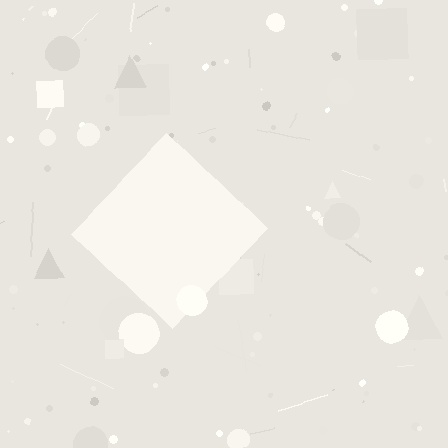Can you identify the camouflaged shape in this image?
The camouflaged shape is a diamond.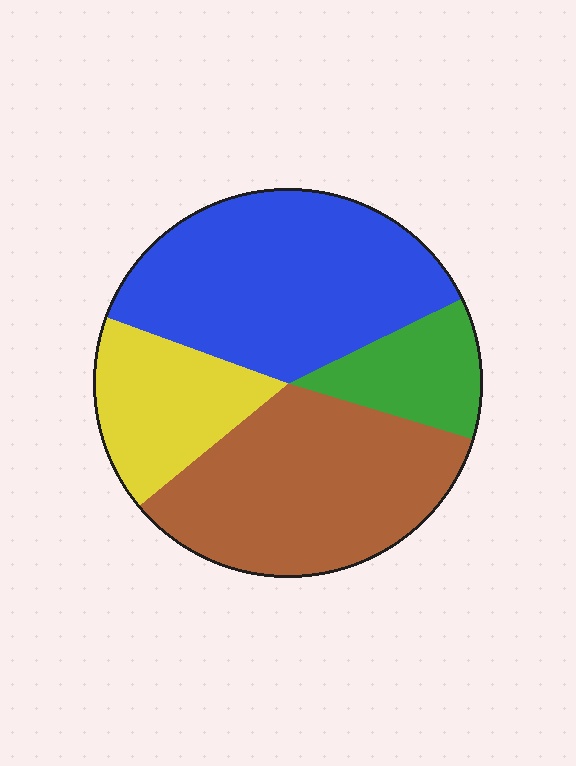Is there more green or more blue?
Blue.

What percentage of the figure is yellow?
Yellow covers roughly 15% of the figure.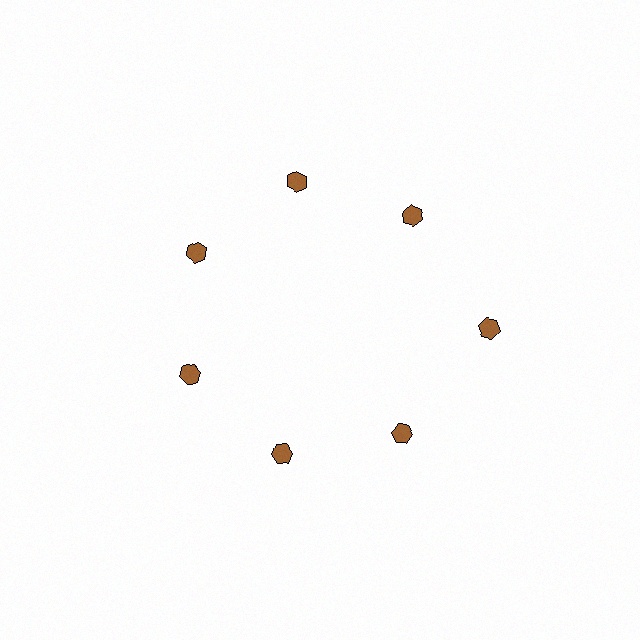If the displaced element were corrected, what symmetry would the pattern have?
It would have 7-fold rotational symmetry — the pattern would map onto itself every 51 degrees.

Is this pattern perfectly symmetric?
No. The 7 brown hexagons are arranged in a ring, but one element near the 3 o'clock position is pushed outward from the center, breaking the 7-fold rotational symmetry.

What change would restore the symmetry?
The symmetry would be restored by moving it inward, back onto the ring so that all 7 hexagons sit at equal angles and equal distance from the center.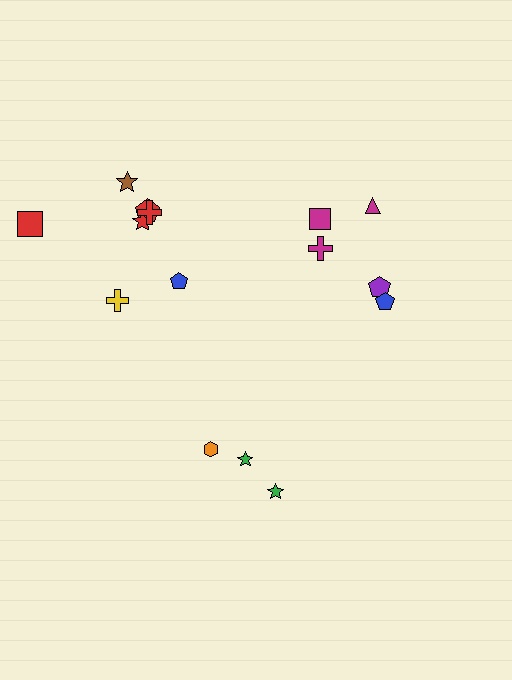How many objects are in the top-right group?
There are 5 objects.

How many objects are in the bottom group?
There are 3 objects.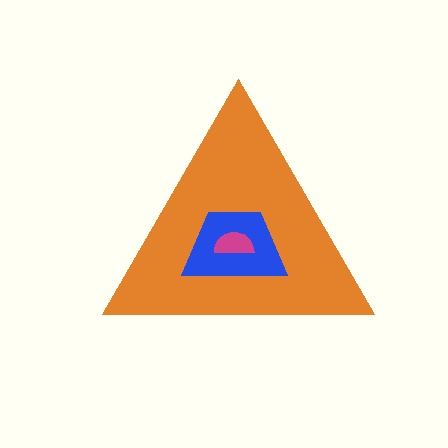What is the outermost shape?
The orange triangle.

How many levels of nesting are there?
3.